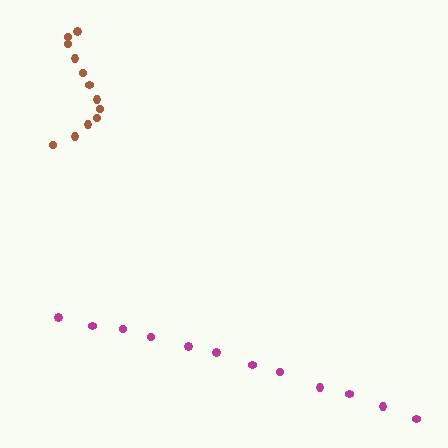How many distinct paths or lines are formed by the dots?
There are 2 distinct paths.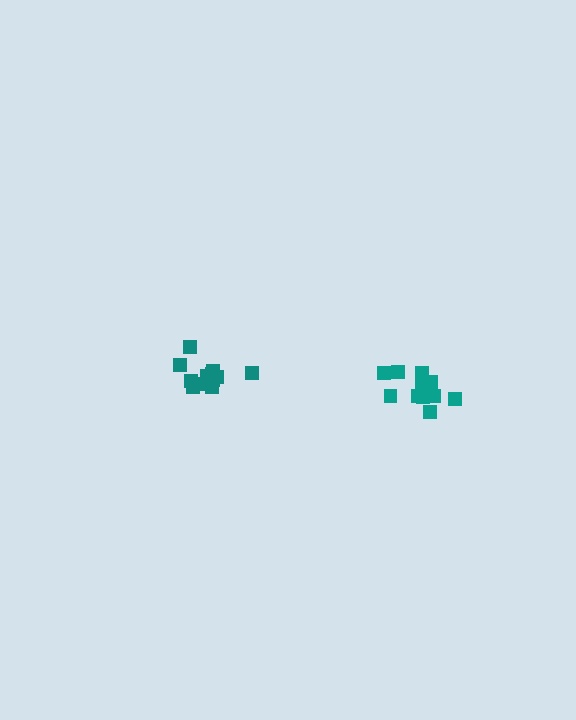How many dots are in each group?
Group 1: 15 dots, Group 2: 12 dots (27 total).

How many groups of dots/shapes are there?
There are 2 groups.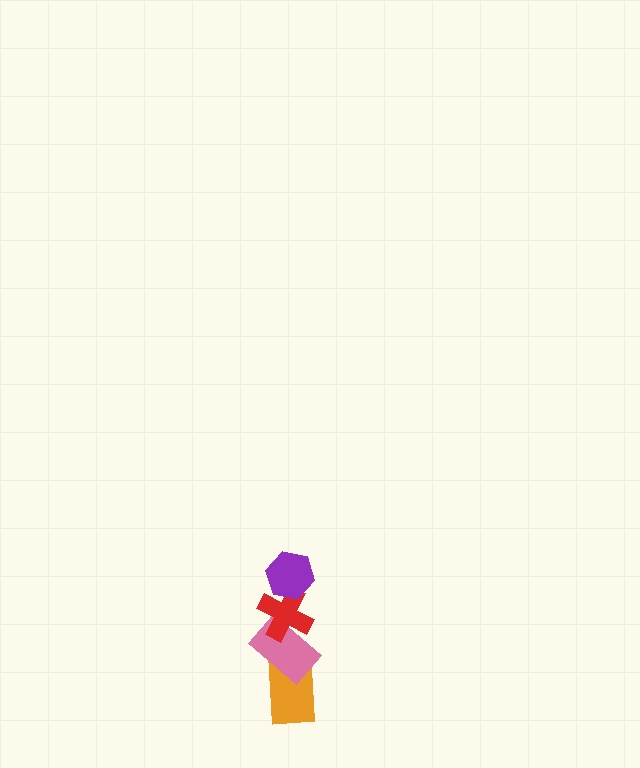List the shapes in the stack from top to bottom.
From top to bottom: the purple hexagon, the red cross, the pink rectangle, the orange rectangle.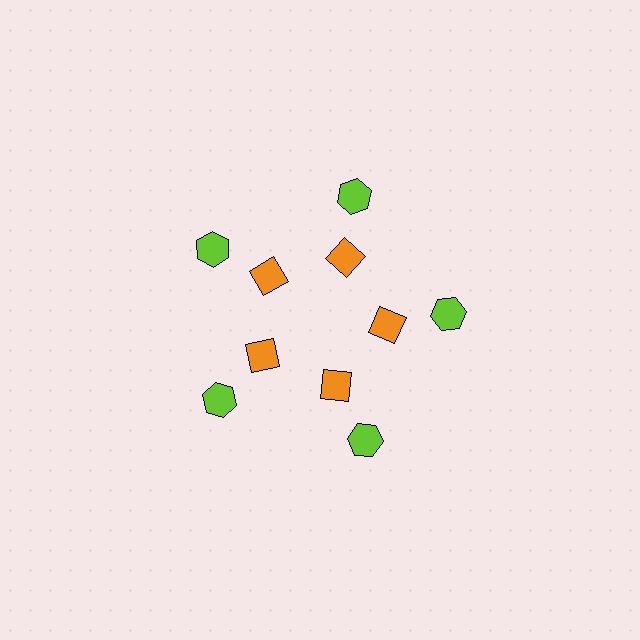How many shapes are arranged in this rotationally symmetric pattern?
There are 10 shapes, arranged in 5 groups of 2.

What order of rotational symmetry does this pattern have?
This pattern has 5-fold rotational symmetry.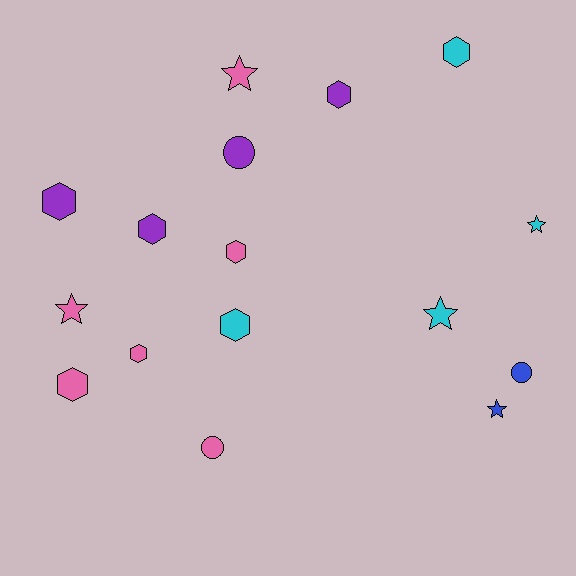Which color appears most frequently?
Pink, with 6 objects.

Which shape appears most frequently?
Hexagon, with 8 objects.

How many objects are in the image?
There are 16 objects.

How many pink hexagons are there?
There are 3 pink hexagons.